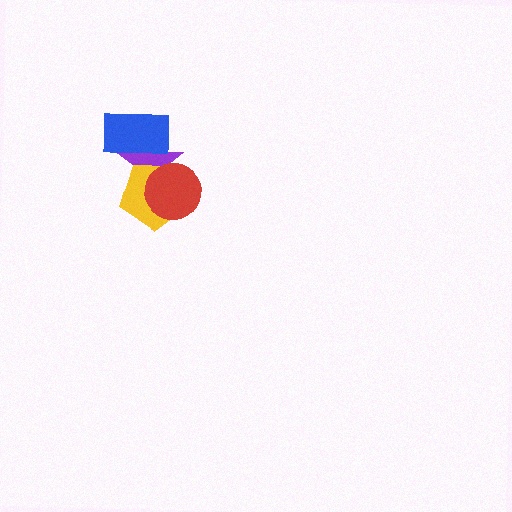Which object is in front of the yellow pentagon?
The red circle is in front of the yellow pentagon.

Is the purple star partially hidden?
Yes, it is partially covered by another shape.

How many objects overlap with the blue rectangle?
1 object overlaps with the blue rectangle.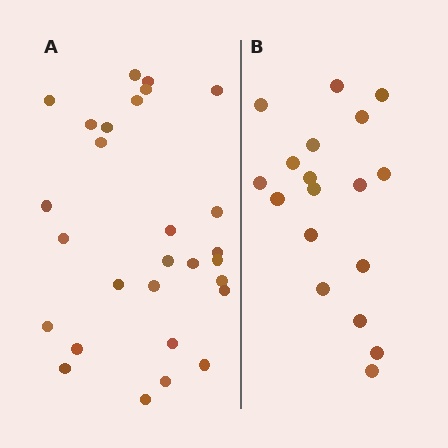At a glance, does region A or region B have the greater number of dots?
Region A (the left region) has more dots.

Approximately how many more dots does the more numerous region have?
Region A has roughly 10 or so more dots than region B.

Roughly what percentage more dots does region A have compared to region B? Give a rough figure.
About 55% more.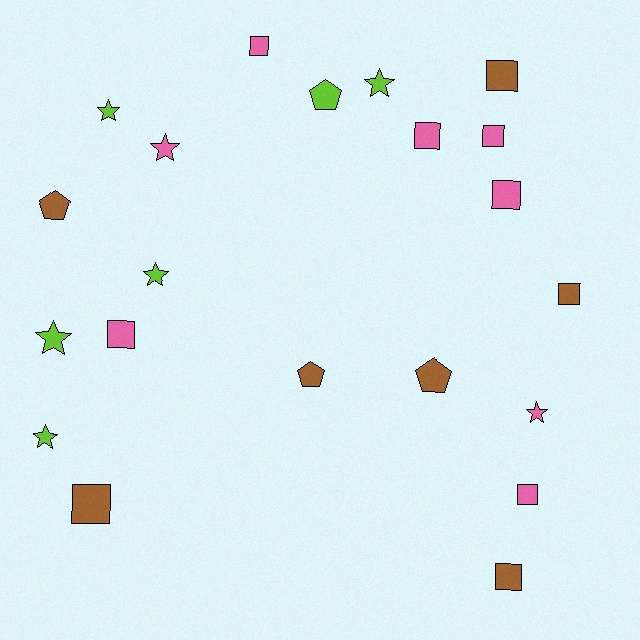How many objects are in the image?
There are 21 objects.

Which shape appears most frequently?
Square, with 10 objects.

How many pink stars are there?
There are 2 pink stars.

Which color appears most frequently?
Pink, with 8 objects.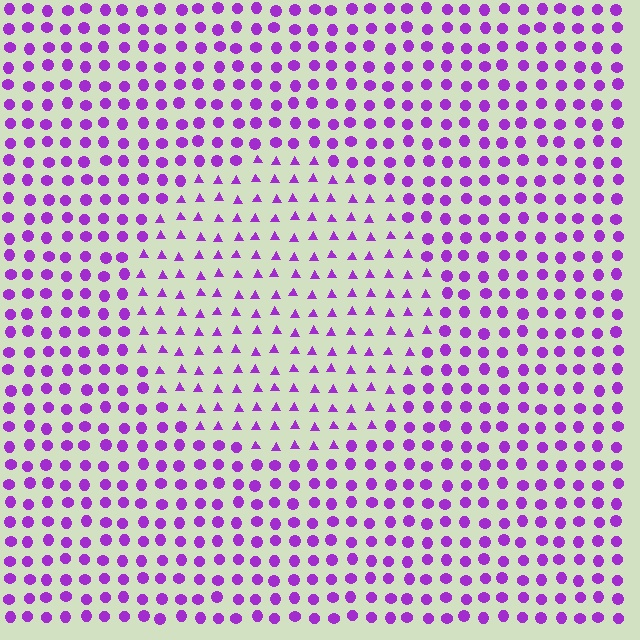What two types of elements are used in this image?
The image uses triangles inside the circle region and circles outside it.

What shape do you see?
I see a circle.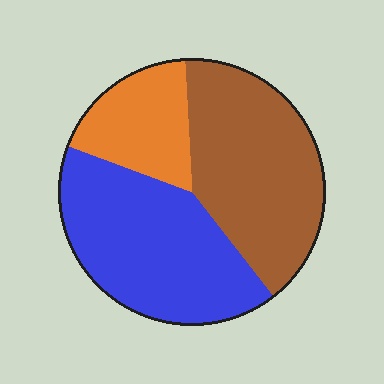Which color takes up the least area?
Orange, at roughly 20%.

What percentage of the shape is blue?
Blue covers around 40% of the shape.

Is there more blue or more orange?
Blue.